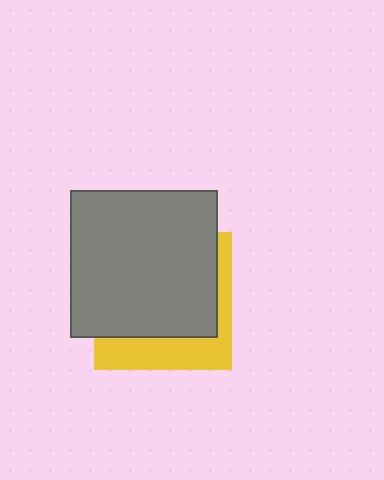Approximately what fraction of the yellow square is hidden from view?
Roughly 69% of the yellow square is hidden behind the gray square.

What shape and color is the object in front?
The object in front is a gray square.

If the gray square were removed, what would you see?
You would see the complete yellow square.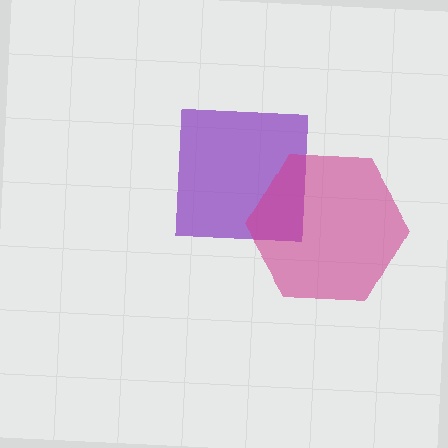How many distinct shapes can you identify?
There are 2 distinct shapes: a purple square, a magenta hexagon.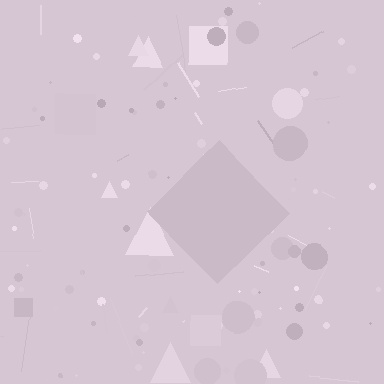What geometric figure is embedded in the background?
A diamond is embedded in the background.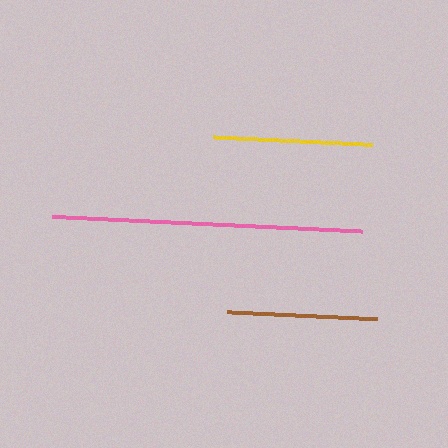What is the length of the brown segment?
The brown segment is approximately 150 pixels long.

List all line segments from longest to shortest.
From longest to shortest: pink, yellow, brown.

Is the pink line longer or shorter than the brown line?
The pink line is longer than the brown line.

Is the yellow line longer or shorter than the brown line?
The yellow line is longer than the brown line.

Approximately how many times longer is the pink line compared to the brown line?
The pink line is approximately 2.1 times the length of the brown line.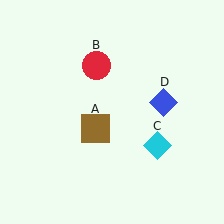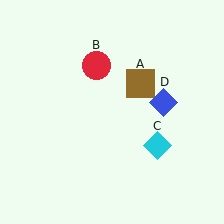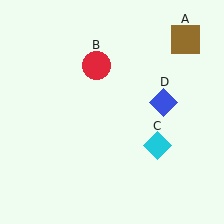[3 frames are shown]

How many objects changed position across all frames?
1 object changed position: brown square (object A).